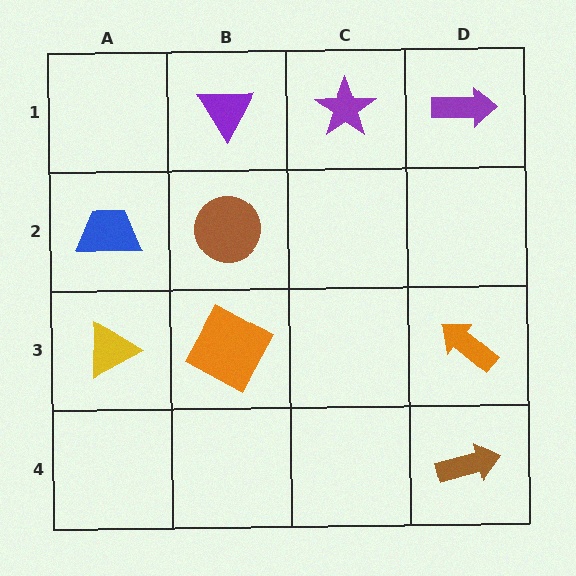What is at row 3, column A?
A yellow triangle.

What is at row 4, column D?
A brown arrow.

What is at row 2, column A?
A blue trapezoid.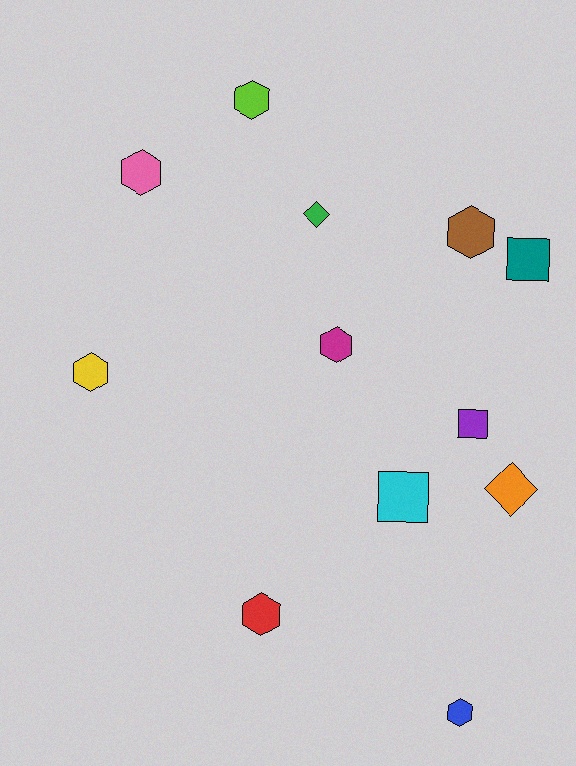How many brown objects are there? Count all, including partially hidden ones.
There is 1 brown object.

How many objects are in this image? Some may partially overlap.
There are 12 objects.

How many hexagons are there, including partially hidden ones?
There are 7 hexagons.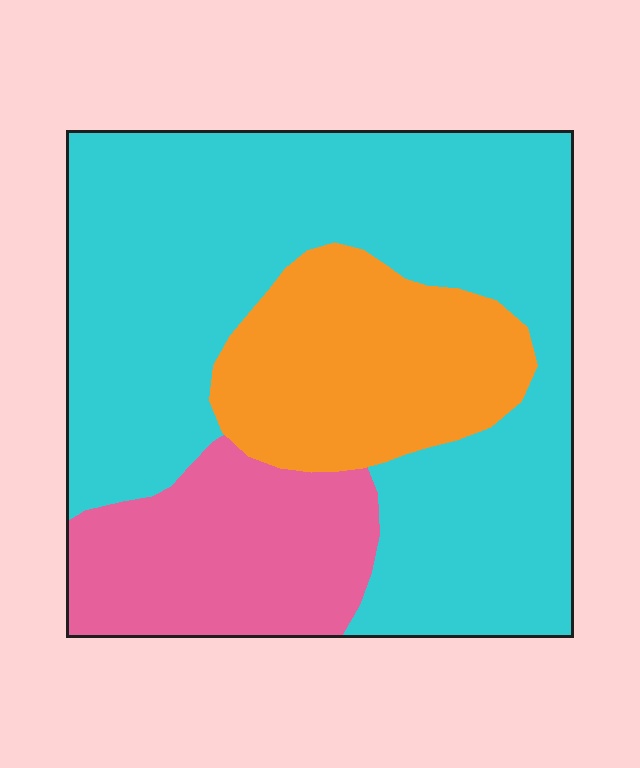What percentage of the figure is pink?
Pink covers 19% of the figure.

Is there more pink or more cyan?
Cyan.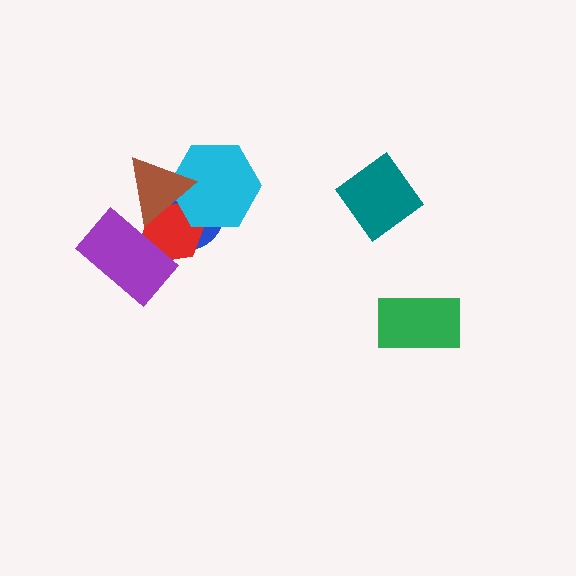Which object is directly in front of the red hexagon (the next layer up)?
The purple rectangle is directly in front of the red hexagon.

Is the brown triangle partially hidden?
No, no other shape covers it.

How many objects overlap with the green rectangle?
0 objects overlap with the green rectangle.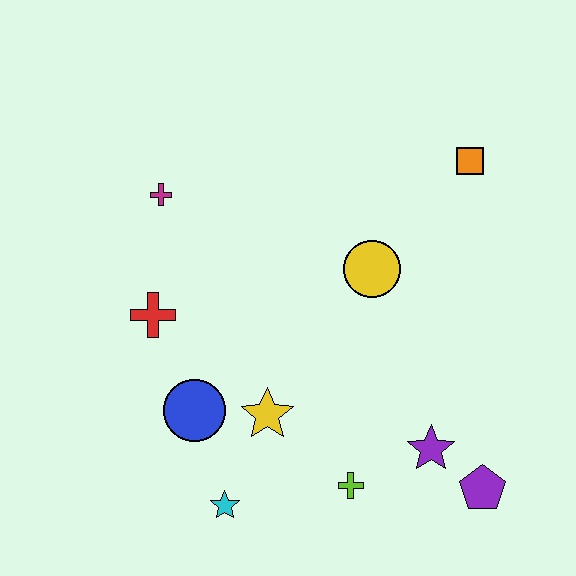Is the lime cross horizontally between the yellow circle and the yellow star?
Yes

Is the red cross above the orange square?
No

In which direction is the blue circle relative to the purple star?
The blue circle is to the left of the purple star.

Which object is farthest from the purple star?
The magenta cross is farthest from the purple star.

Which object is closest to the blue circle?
The yellow star is closest to the blue circle.